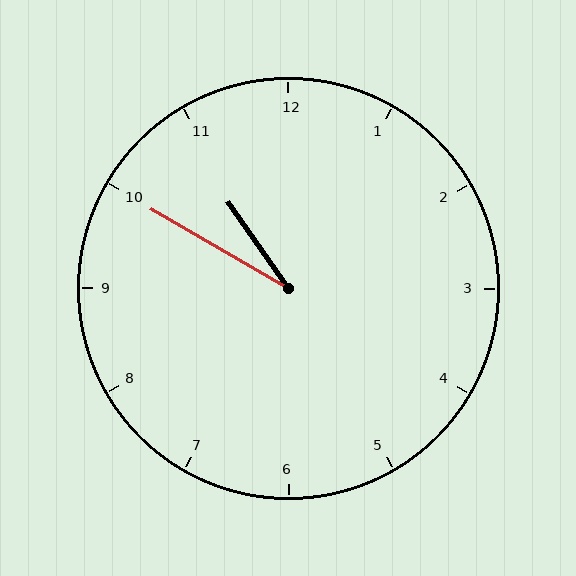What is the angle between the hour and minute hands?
Approximately 25 degrees.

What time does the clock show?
10:50.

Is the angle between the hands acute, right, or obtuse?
It is acute.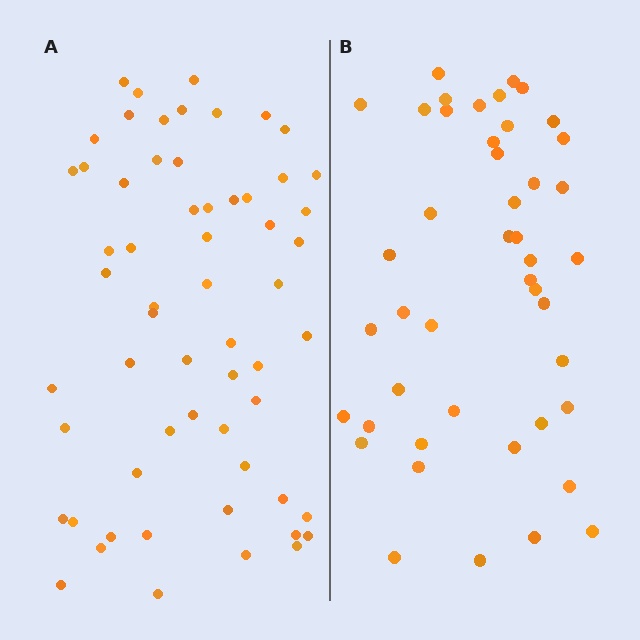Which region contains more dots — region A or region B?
Region A (the left region) has more dots.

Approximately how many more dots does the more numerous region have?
Region A has approximately 15 more dots than region B.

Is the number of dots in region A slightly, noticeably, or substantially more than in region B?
Region A has noticeably more, but not dramatically so. The ratio is roughly 1.3 to 1.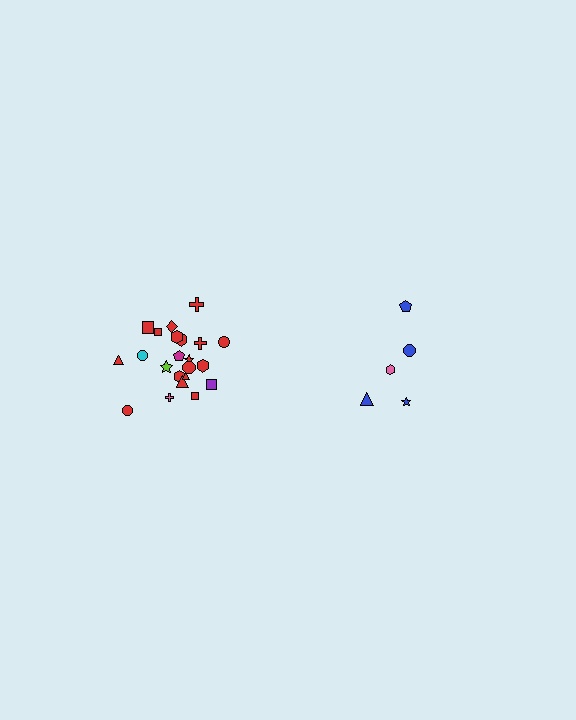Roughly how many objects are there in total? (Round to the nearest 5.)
Roughly 25 objects in total.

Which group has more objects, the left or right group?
The left group.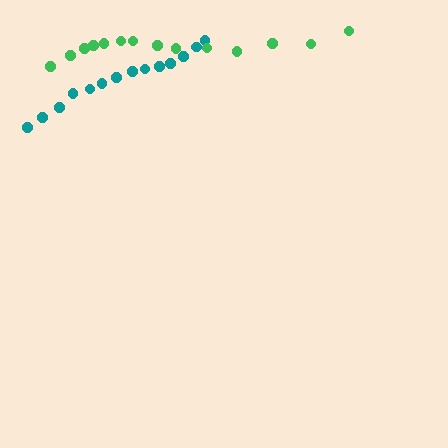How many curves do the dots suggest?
There are 2 distinct paths.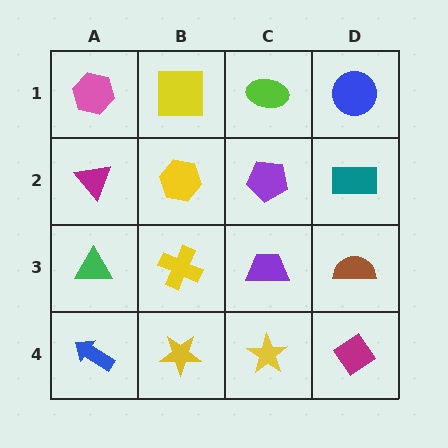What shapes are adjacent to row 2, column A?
A pink hexagon (row 1, column A), a green triangle (row 3, column A), a yellow hexagon (row 2, column B).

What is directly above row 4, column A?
A green triangle.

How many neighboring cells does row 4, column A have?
2.